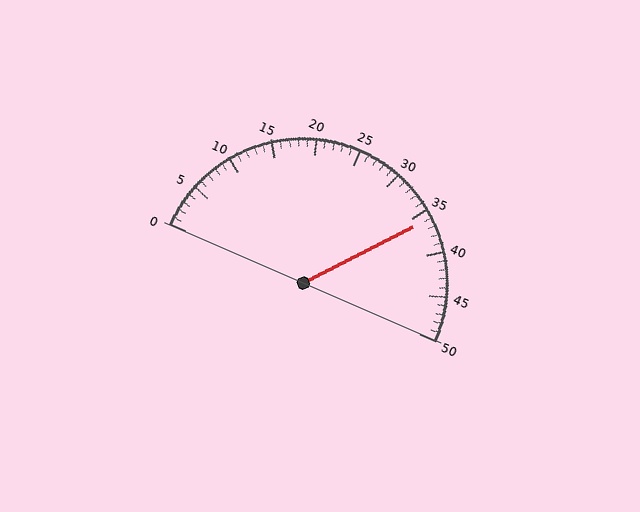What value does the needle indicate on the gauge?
The needle indicates approximately 36.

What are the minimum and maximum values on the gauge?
The gauge ranges from 0 to 50.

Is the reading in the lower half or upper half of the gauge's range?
The reading is in the upper half of the range (0 to 50).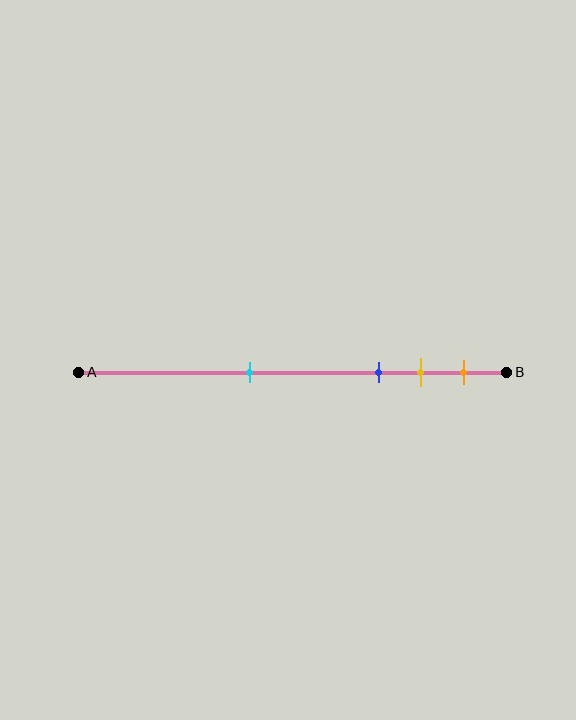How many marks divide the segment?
There are 4 marks dividing the segment.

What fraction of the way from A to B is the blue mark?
The blue mark is approximately 70% (0.7) of the way from A to B.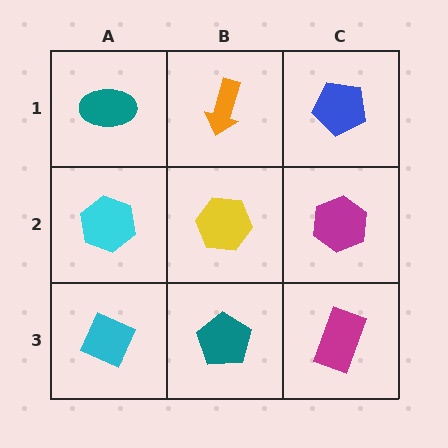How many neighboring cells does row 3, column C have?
2.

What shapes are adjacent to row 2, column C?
A blue pentagon (row 1, column C), a magenta rectangle (row 3, column C), a yellow hexagon (row 2, column B).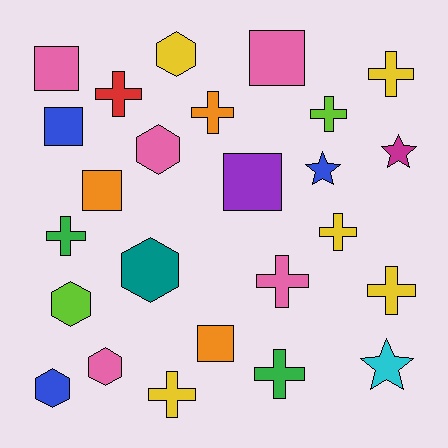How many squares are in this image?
There are 6 squares.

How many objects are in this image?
There are 25 objects.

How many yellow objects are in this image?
There are 5 yellow objects.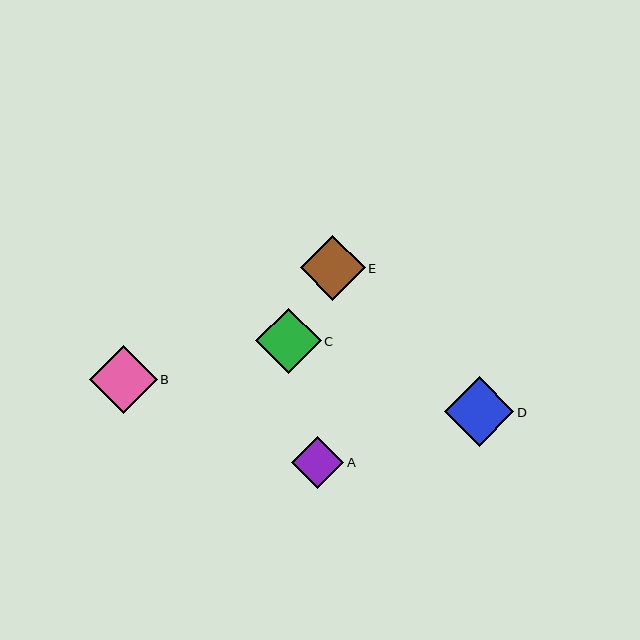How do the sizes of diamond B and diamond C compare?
Diamond B and diamond C are approximately the same size.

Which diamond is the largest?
Diamond D is the largest with a size of approximately 69 pixels.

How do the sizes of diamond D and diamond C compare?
Diamond D and diamond C are approximately the same size.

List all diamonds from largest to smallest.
From largest to smallest: D, B, C, E, A.